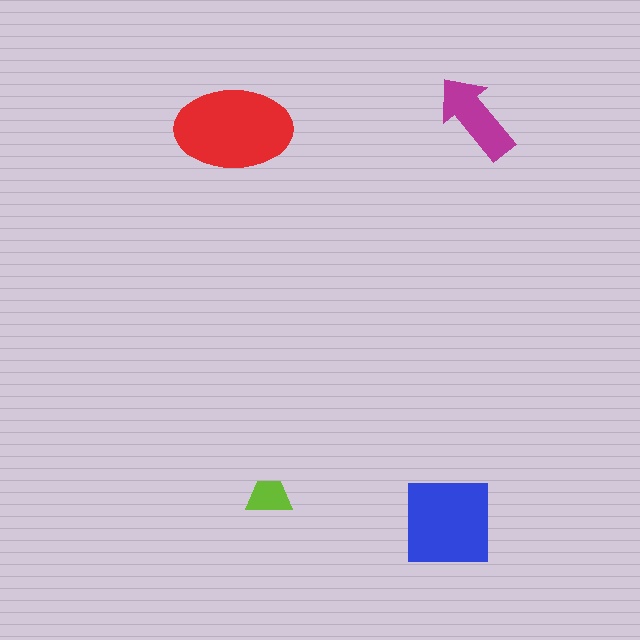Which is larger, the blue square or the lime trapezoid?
The blue square.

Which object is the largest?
The red ellipse.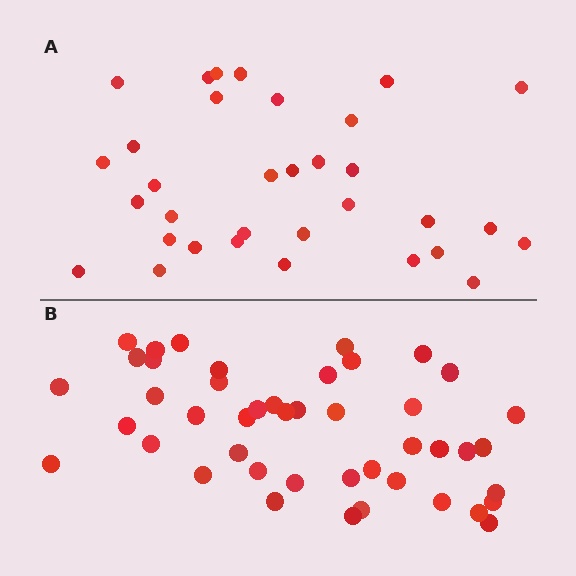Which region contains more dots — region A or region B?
Region B (the bottom region) has more dots.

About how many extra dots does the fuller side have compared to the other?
Region B has roughly 12 or so more dots than region A.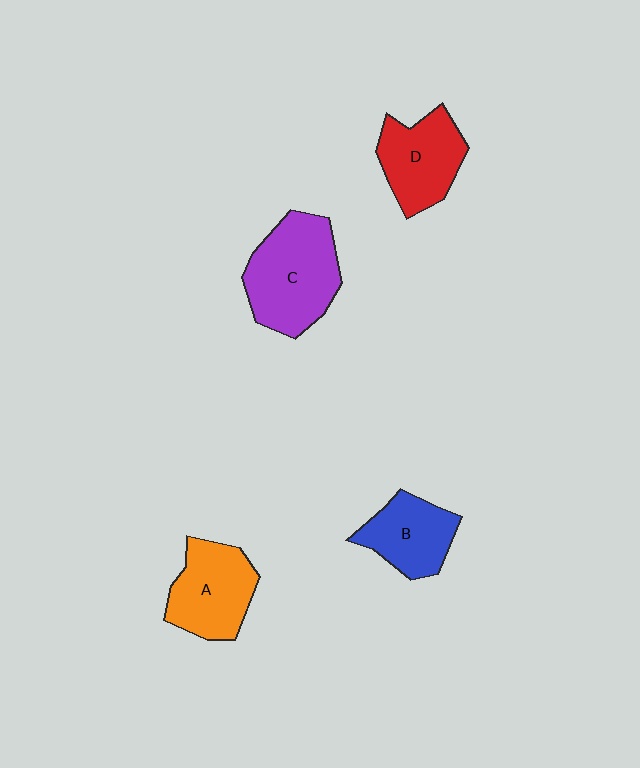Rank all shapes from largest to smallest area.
From largest to smallest: C (purple), A (orange), D (red), B (blue).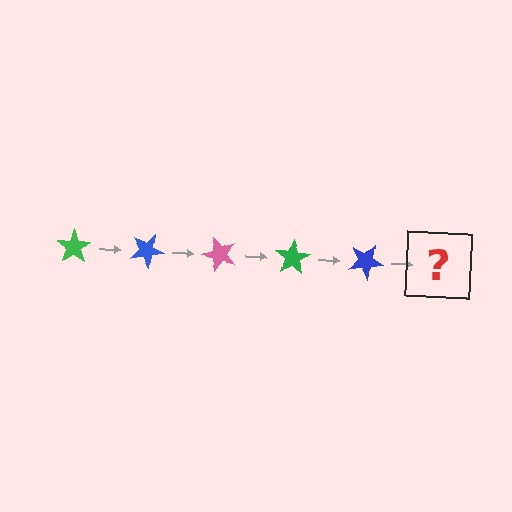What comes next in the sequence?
The next element should be a pink star, rotated 125 degrees from the start.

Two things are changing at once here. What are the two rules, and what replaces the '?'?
The two rules are that it rotates 25 degrees each step and the color cycles through green, blue, and pink. The '?' should be a pink star, rotated 125 degrees from the start.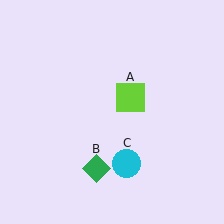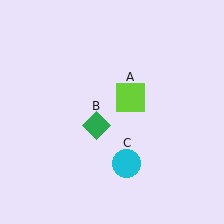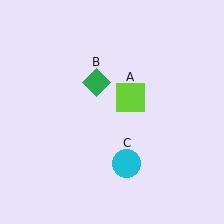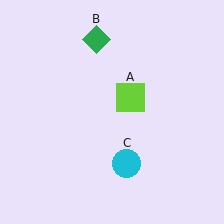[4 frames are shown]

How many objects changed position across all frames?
1 object changed position: green diamond (object B).